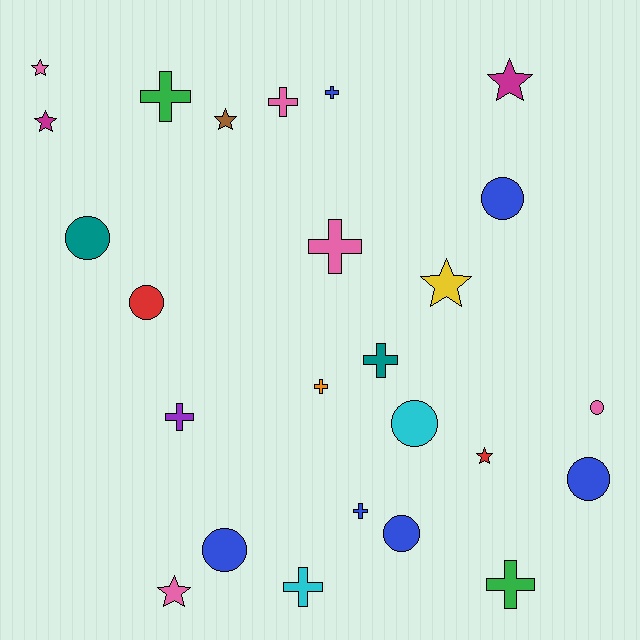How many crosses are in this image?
There are 10 crosses.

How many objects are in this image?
There are 25 objects.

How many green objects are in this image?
There are 2 green objects.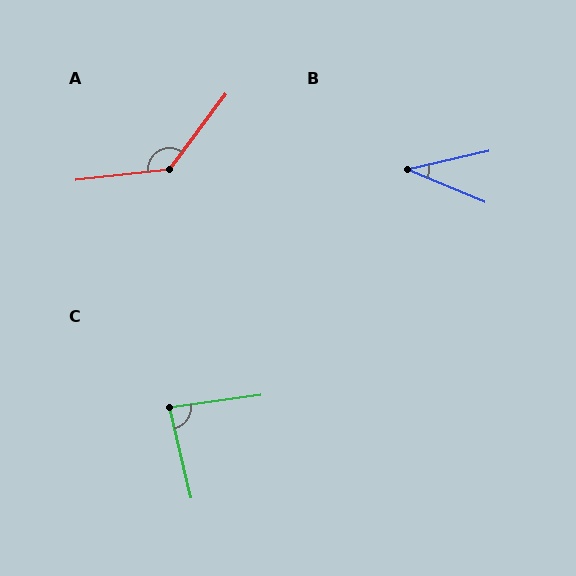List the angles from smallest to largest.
B (36°), C (85°), A (133°).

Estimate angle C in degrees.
Approximately 85 degrees.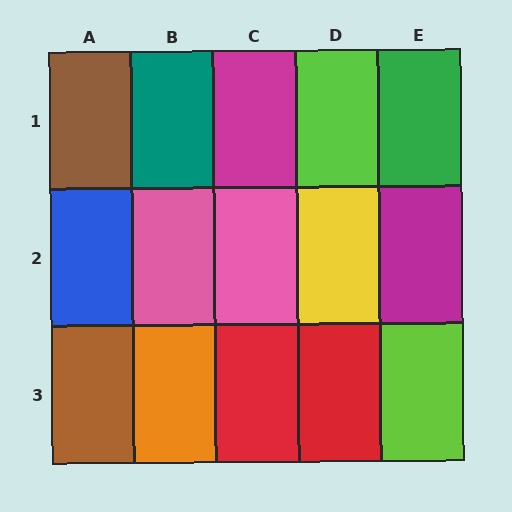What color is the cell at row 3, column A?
Brown.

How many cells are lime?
2 cells are lime.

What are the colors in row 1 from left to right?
Brown, teal, magenta, lime, green.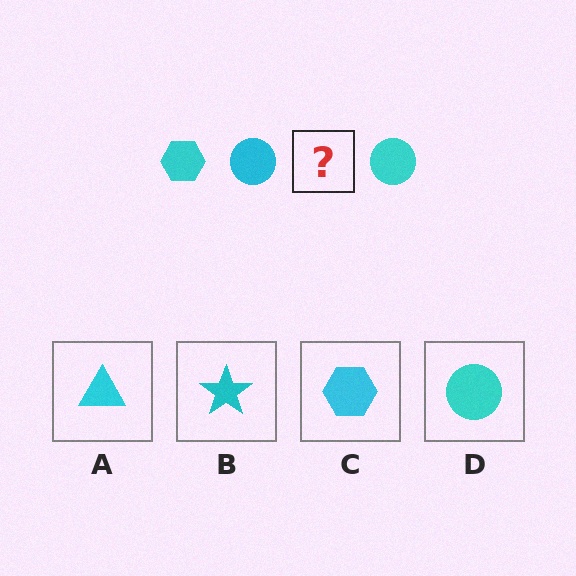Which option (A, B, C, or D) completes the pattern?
C.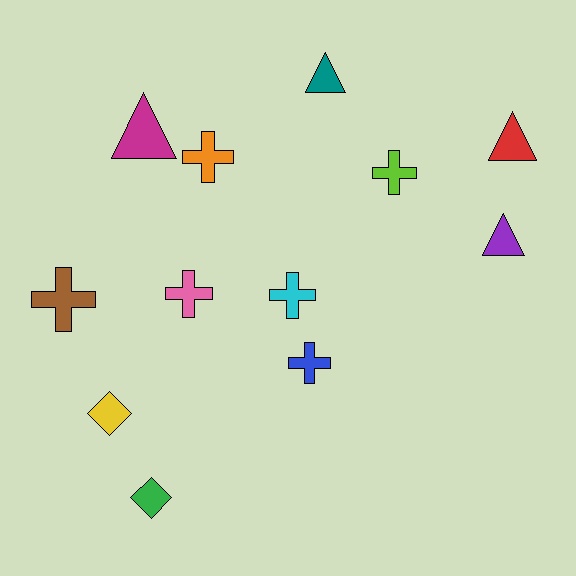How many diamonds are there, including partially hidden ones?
There are 2 diamonds.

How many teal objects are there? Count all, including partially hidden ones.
There is 1 teal object.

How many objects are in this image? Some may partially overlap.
There are 12 objects.